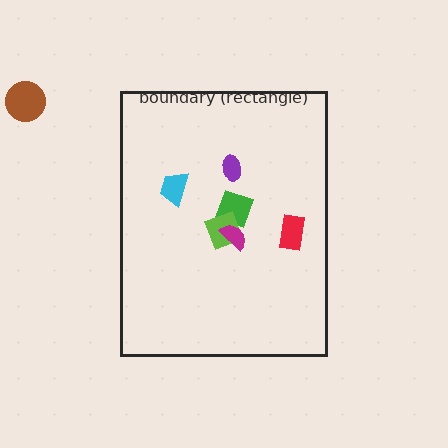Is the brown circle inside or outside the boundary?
Outside.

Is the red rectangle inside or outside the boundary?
Inside.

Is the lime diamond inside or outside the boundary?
Inside.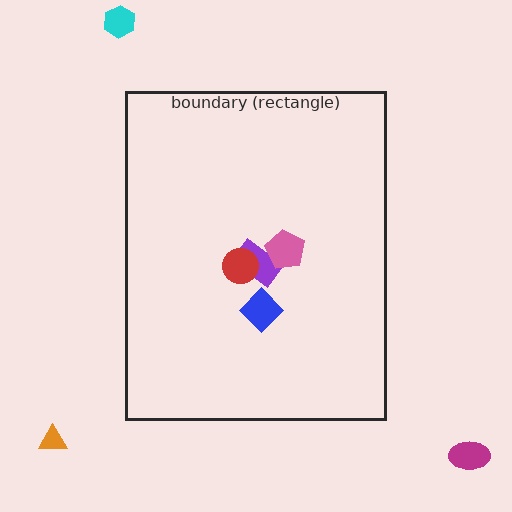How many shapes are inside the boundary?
4 inside, 3 outside.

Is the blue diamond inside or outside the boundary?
Inside.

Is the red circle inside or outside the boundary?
Inside.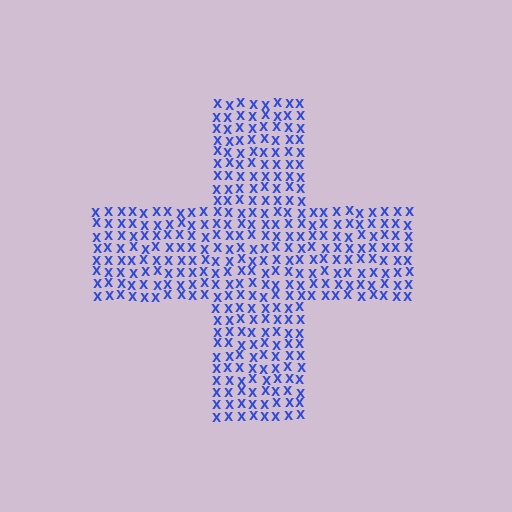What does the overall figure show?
The overall figure shows a cross.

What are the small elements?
The small elements are letter X's.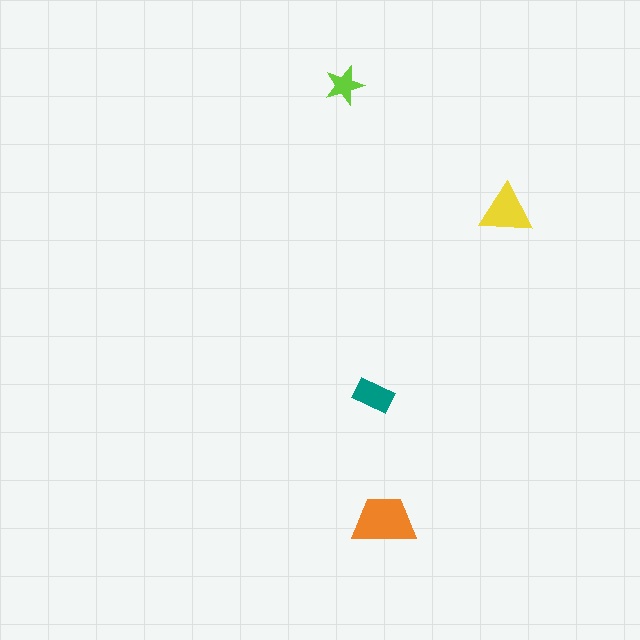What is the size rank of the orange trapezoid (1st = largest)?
1st.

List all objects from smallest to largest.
The lime star, the teal rectangle, the yellow triangle, the orange trapezoid.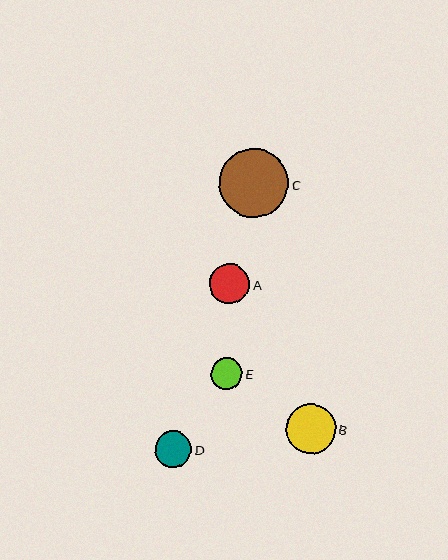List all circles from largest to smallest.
From largest to smallest: C, B, A, D, E.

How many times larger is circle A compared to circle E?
Circle A is approximately 1.3 times the size of circle E.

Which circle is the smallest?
Circle E is the smallest with a size of approximately 32 pixels.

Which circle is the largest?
Circle C is the largest with a size of approximately 69 pixels.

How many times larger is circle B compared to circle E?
Circle B is approximately 1.6 times the size of circle E.